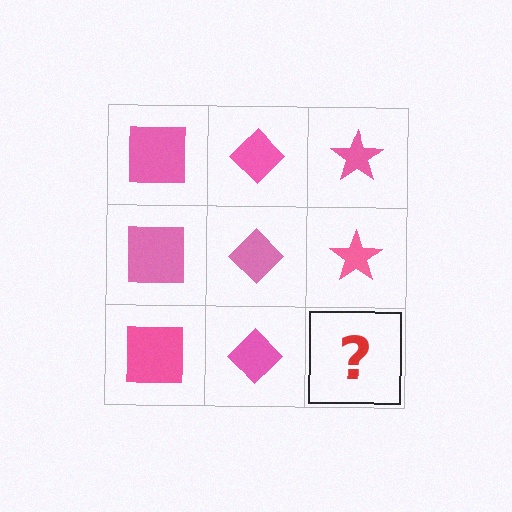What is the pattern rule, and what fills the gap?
The rule is that each column has a consistent shape. The gap should be filled with a pink star.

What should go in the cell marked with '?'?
The missing cell should contain a pink star.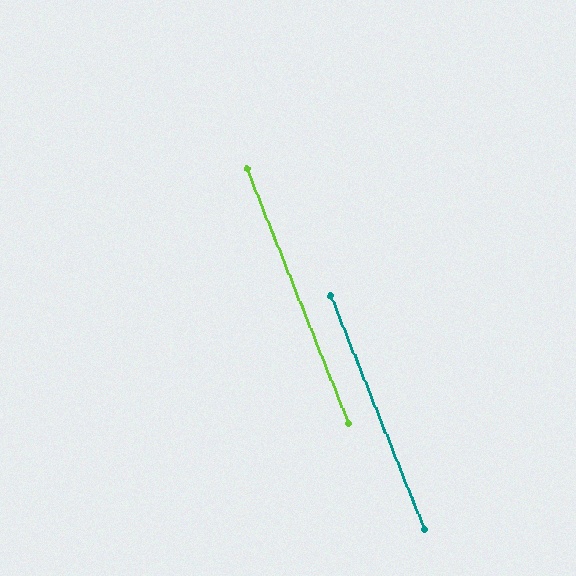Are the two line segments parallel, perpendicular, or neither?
Parallel — their directions differ by only 0.0°.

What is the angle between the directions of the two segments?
Approximately 0 degrees.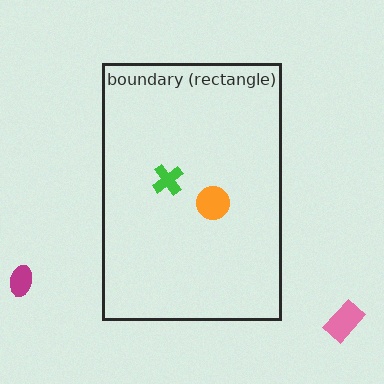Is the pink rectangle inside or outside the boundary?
Outside.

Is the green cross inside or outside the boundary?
Inside.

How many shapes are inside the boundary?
2 inside, 2 outside.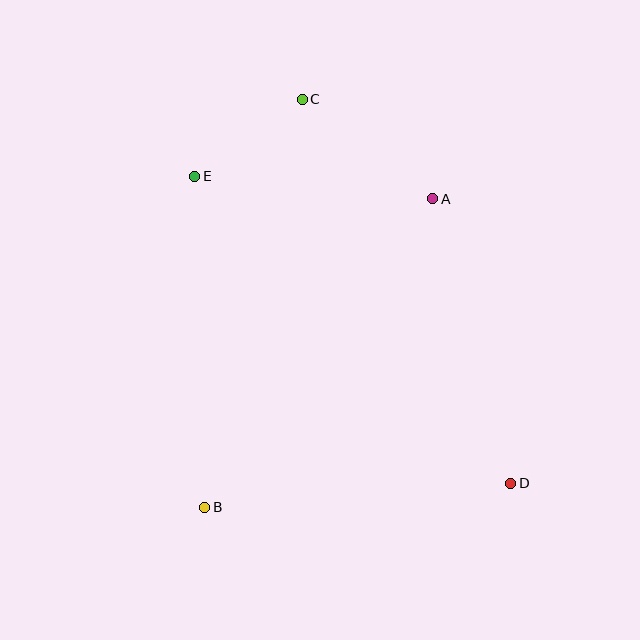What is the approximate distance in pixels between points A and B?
The distance between A and B is approximately 384 pixels.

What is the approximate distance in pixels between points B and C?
The distance between B and C is approximately 420 pixels.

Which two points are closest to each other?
Points C and E are closest to each other.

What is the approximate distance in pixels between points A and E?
The distance between A and E is approximately 239 pixels.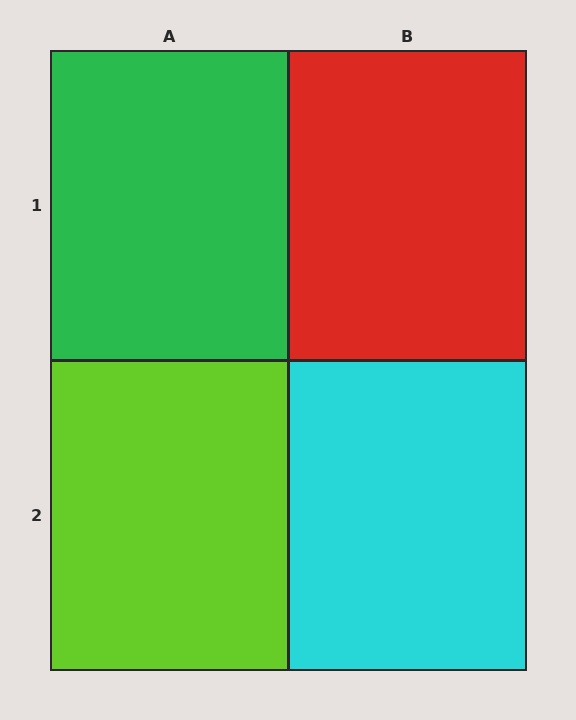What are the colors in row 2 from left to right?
Lime, cyan.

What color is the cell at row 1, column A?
Green.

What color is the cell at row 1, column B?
Red.